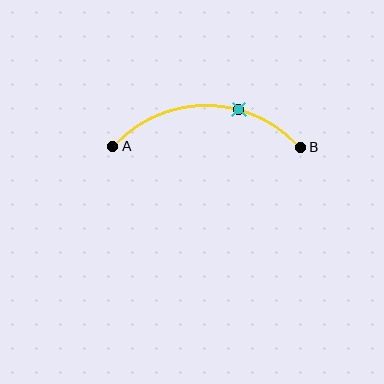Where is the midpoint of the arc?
The arc midpoint is the point on the curve farthest from the straight line joining A and B. It sits above that line.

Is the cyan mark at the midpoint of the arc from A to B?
No. The cyan mark lies on the arc but is closer to endpoint B. The arc midpoint would be at the point on the curve equidistant along the arc from both A and B.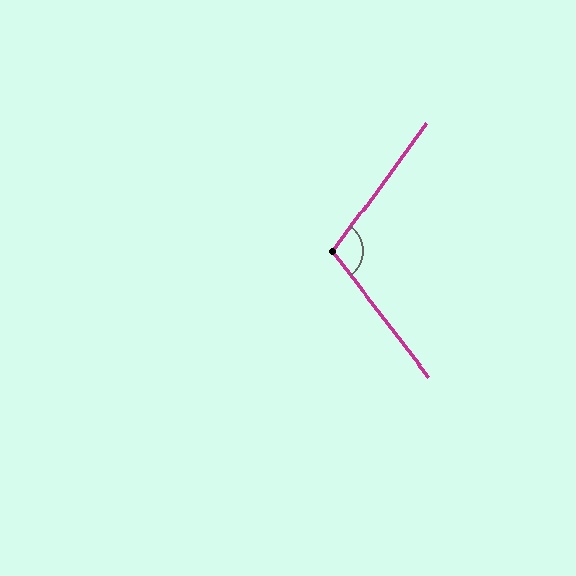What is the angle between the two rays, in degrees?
Approximately 106 degrees.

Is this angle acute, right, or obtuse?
It is obtuse.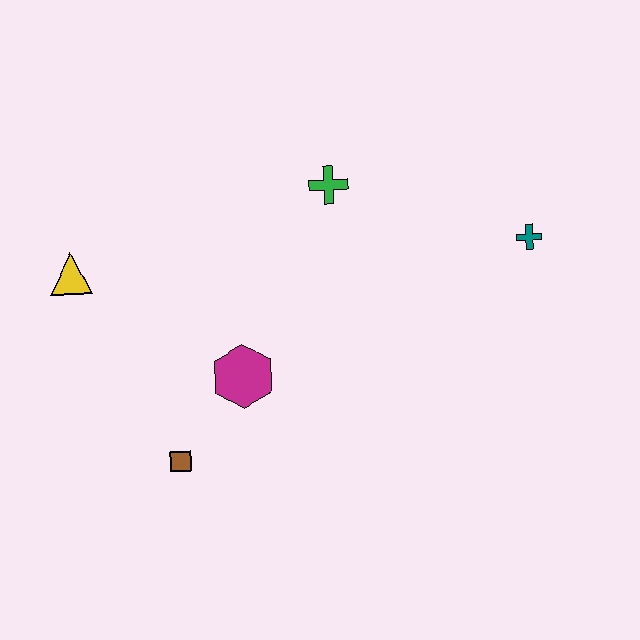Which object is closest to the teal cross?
The green cross is closest to the teal cross.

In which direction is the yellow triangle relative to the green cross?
The yellow triangle is to the left of the green cross.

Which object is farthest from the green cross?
The brown square is farthest from the green cross.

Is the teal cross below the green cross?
Yes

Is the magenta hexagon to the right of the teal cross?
No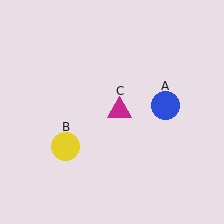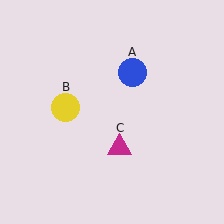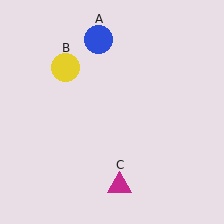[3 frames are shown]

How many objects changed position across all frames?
3 objects changed position: blue circle (object A), yellow circle (object B), magenta triangle (object C).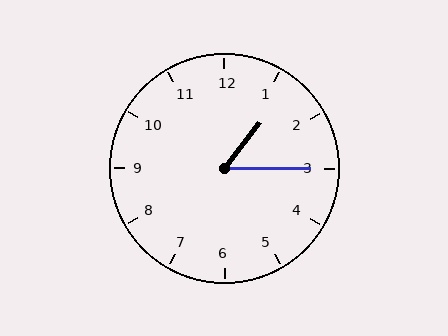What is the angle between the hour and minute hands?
Approximately 52 degrees.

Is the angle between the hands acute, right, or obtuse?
It is acute.